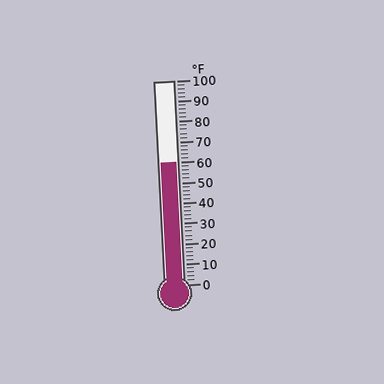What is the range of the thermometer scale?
The thermometer scale ranges from 0°F to 100°F.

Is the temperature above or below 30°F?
The temperature is above 30°F.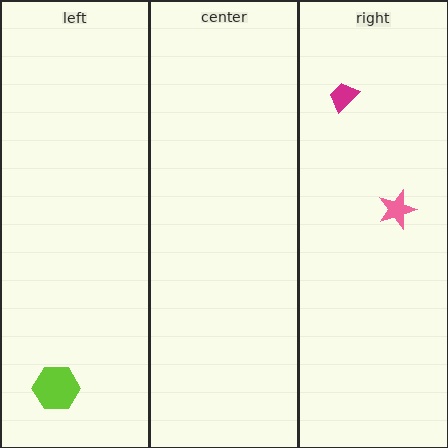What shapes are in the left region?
The lime hexagon.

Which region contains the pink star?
The right region.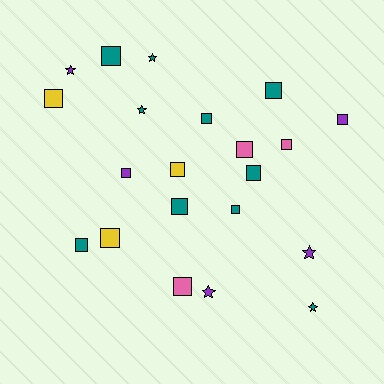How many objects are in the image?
There are 21 objects.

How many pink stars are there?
There are no pink stars.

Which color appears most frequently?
Teal, with 10 objects.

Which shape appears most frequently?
Square, with 15 objects.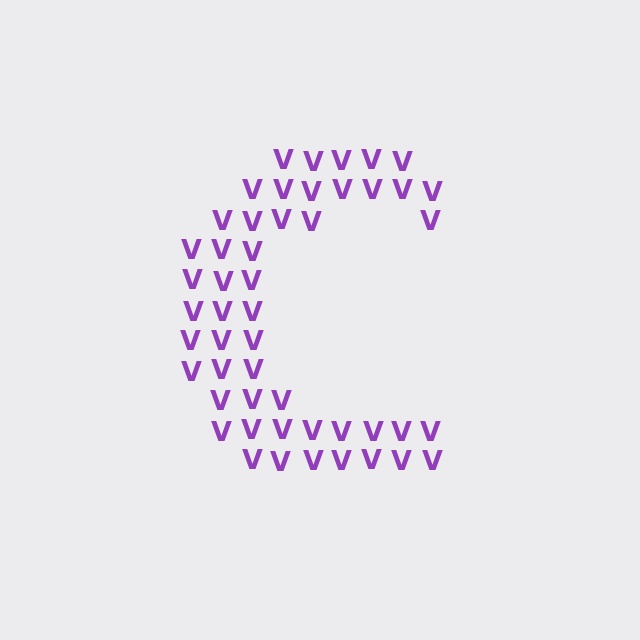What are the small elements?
The small elements are letter V's.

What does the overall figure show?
The overall figure shows the letter C.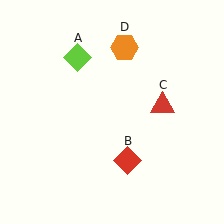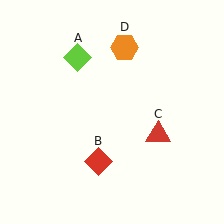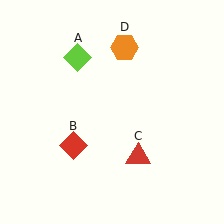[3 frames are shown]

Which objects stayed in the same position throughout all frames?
Lime diamond (object A) and orange hexagon (object D) remained stationary.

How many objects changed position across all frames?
2 objects changed position: red diamond (object B), red triangle (object C).